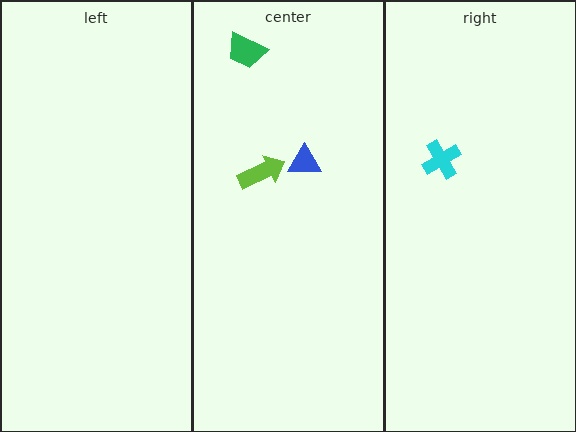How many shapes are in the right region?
1.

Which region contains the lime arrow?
The center region.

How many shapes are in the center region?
3.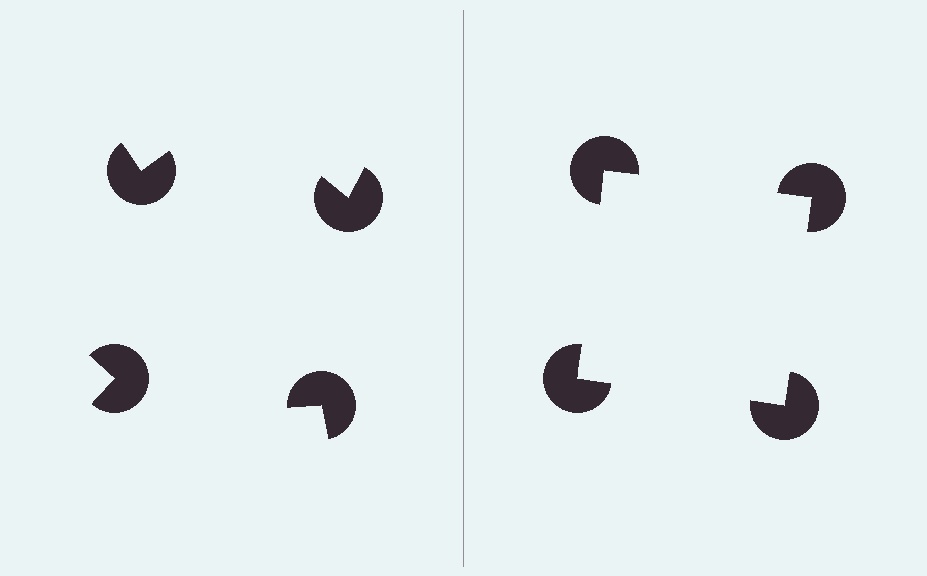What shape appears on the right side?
An illusory square.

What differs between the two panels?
The pac-man discs are positioned identically on both sides; only the wedge orientations differ. On the right they align to a square; on the left they are misaligned.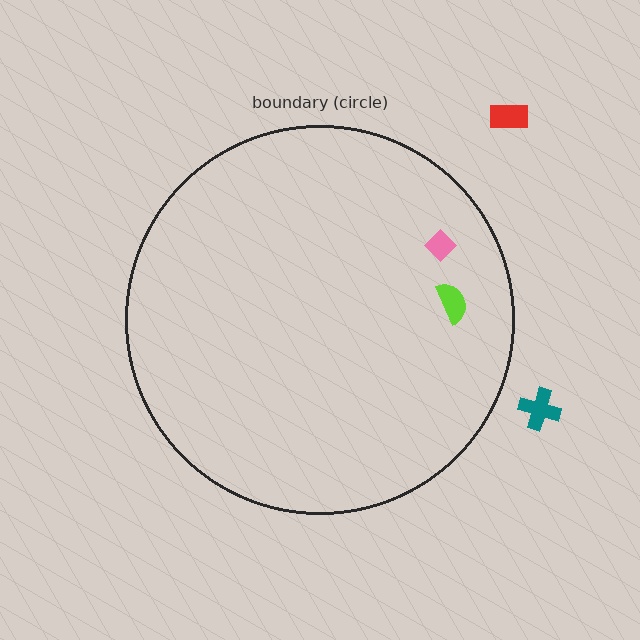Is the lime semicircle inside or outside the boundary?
Inside.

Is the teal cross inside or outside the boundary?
Outside.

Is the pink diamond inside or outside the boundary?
Inside.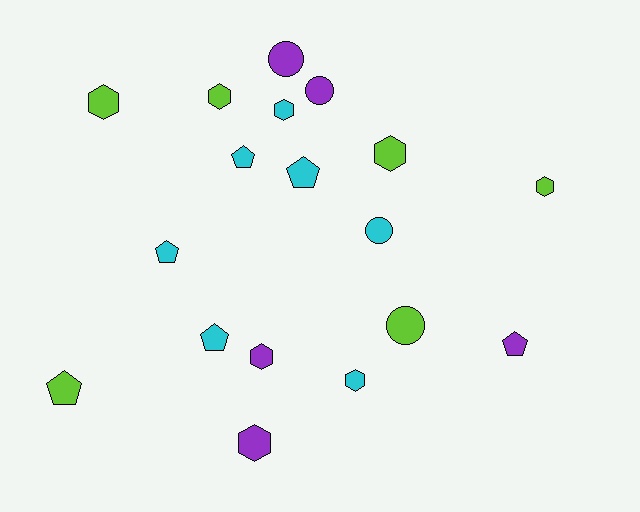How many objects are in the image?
There are 18 objects.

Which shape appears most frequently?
Hexagon, with 8 objects.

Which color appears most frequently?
Cyan, with 7 objects.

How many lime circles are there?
There is 1 lime circle.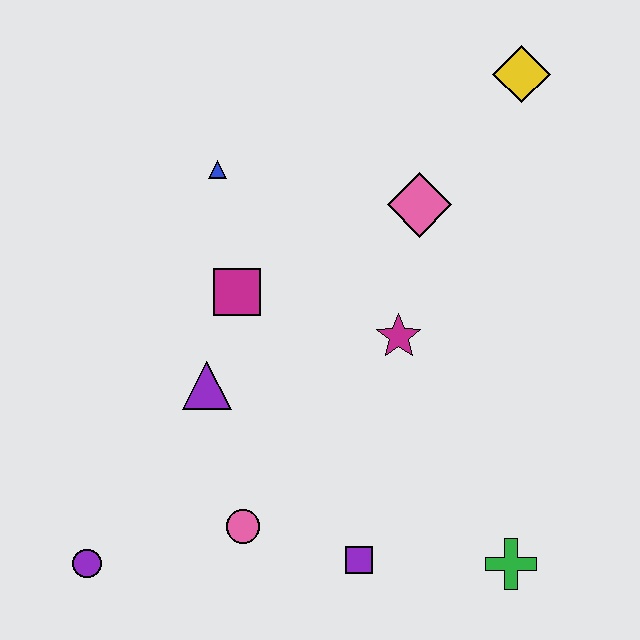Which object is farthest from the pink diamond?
The purple circle is farthest from the pink diamond.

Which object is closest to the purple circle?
The pink circle is closest to the purple circle.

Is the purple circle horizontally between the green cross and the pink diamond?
No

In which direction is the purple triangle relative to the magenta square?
The purple triangle is below the magenta square.